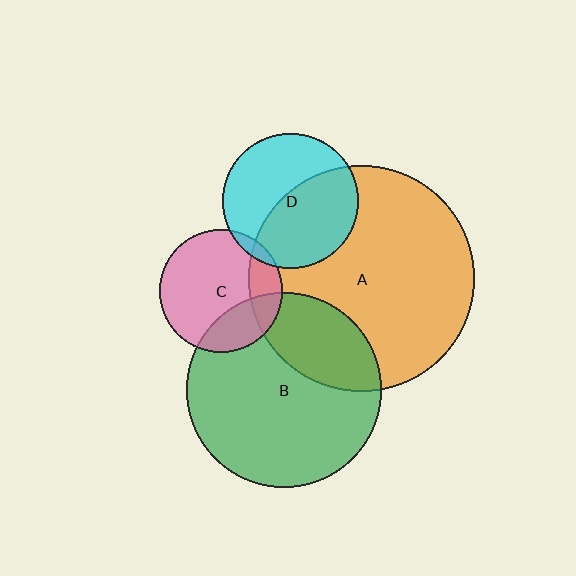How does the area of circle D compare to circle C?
Approximately 1.2 times.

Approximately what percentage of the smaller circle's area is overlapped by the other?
Approximately 30%.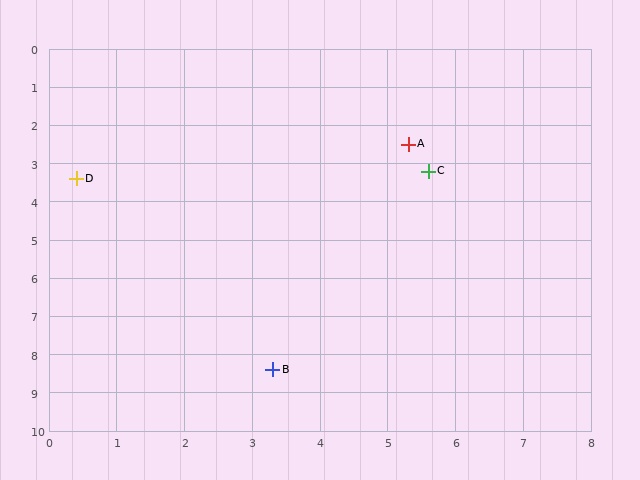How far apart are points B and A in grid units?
Points B and A are about 6.2 grid units apart.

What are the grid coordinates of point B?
Point B is at approximately (3.3, 8.4).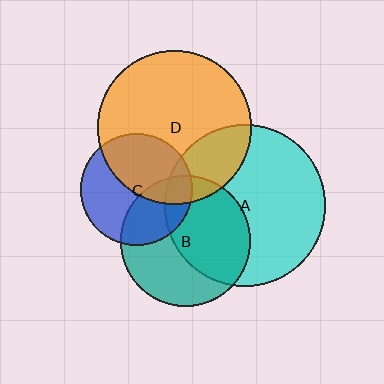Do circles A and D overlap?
Yes.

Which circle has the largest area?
Circle A (cyan).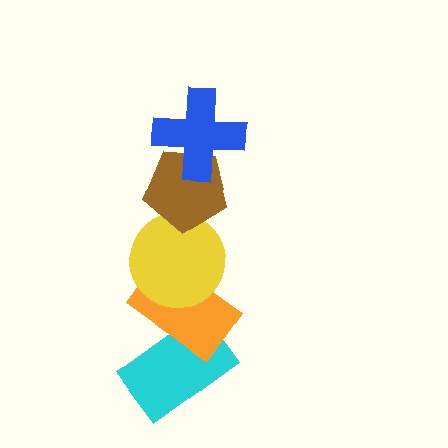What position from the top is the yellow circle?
The yellow circle is 3rd from the top.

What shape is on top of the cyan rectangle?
The orange rectangle is on top of the cyan rectangle.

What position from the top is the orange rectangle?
The orange rectangle is 4th from the top.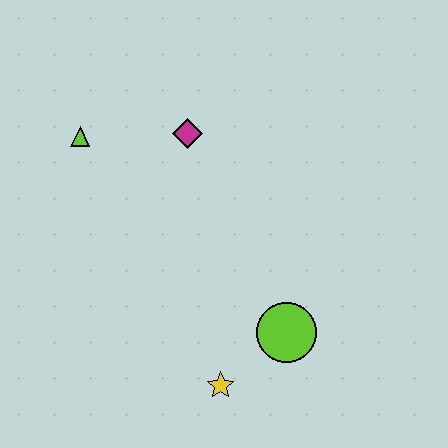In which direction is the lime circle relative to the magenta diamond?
The lime circle is below the magenta diamond.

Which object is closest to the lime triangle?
The magenta diamond is closest to the lime triangle.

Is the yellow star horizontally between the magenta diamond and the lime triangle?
No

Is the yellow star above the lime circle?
No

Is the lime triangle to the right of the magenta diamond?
No